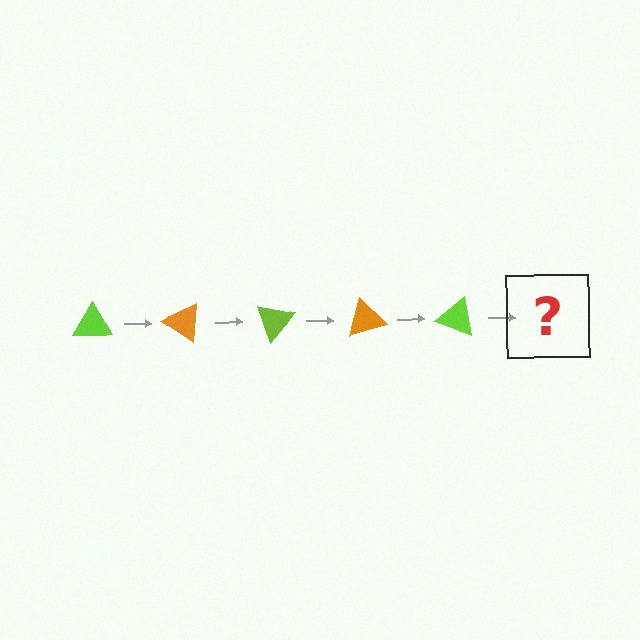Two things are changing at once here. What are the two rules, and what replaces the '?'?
The two rules are that it rotates 35 degrees each step and the color cycles through lime and orange. The '?' should be an orange triangle, rotated 175 degrees from the start.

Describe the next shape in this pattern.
It should be an orange triangle, rotated 175 degrees from the start.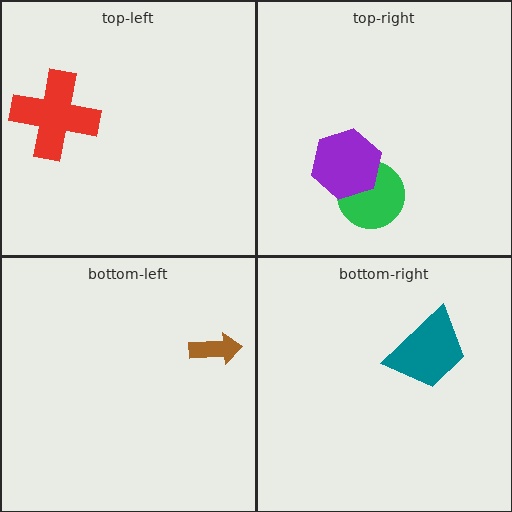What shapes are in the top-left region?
The red cross.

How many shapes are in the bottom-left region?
1.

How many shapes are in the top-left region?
1.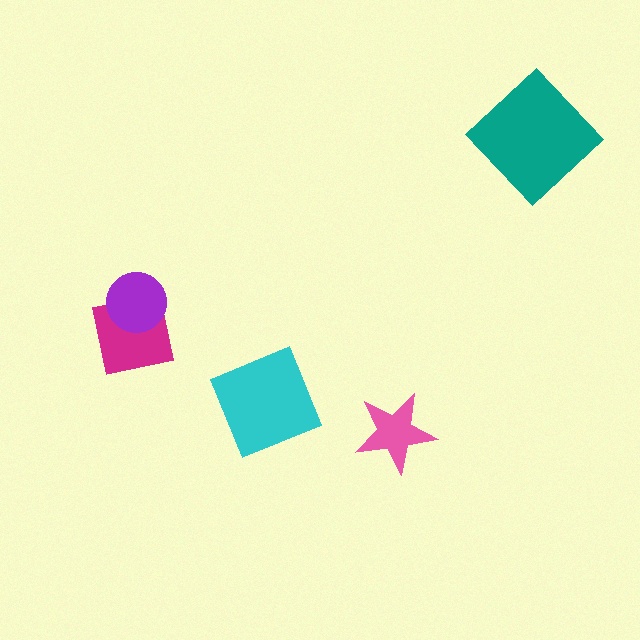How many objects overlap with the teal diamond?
0 objects overlap with the teal diamond.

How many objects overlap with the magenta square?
1 object overlaps with the magenta square.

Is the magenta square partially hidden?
Yes, it is partially covered by another shape.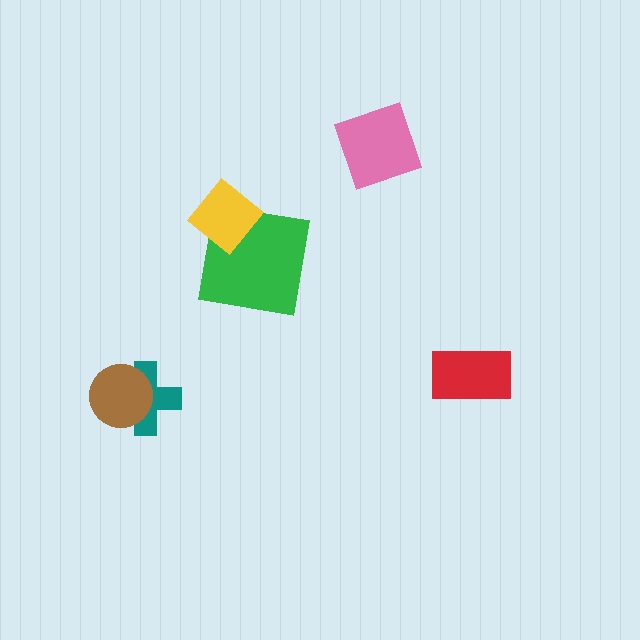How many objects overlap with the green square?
1 object overlaps with the green square.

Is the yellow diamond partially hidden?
No, no other shape covers it.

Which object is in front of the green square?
The yellow diamond is in front of the green square.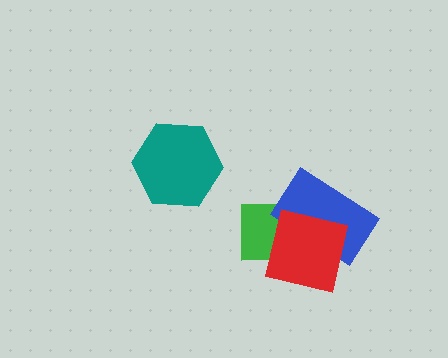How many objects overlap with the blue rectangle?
2 objects overlap with the blue rectangle.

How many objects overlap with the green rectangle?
2 objects overlap with the green rectangle.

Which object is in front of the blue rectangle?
The red square is in front of the blue rectangle.